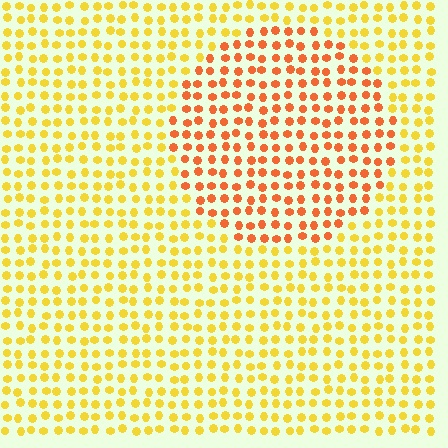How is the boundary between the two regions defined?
The boundary is defined purely by a slight shift in hue (about 35 degrees). Spacing, size, and orientation are identical on both sides.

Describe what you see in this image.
The image is filled with small yellow elements in a uniform arrangement. A circle-shaped region is visible where the elements are tinted to a slightly different hue, forming a subtle color boundary.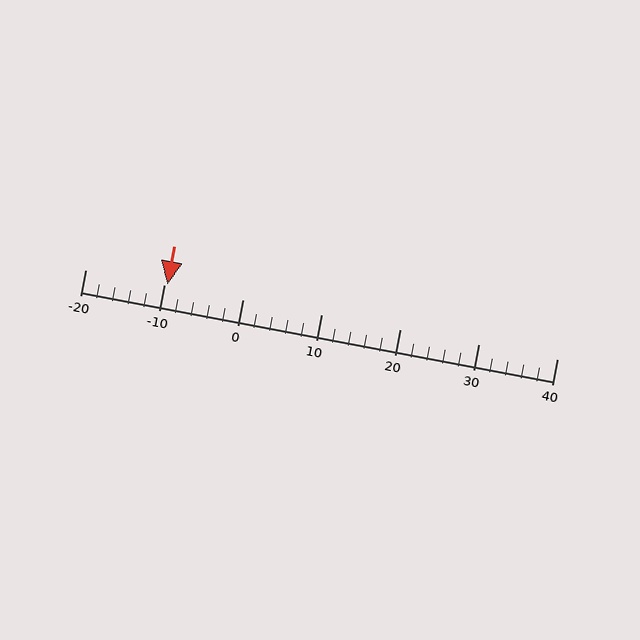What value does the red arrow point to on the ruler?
The red arrow points to approximately -10.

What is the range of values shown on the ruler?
The ruler shows values from -20 to 40.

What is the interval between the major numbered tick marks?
The major tick marks are spaced 10 units apart.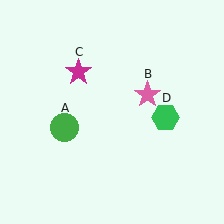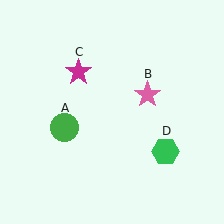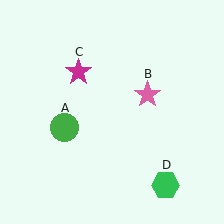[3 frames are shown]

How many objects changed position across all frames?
1 object changed position: green hexagon (object D).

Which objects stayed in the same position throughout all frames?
Green circle (object A) and pink star (object B) and magenta star (object C) remained stationary.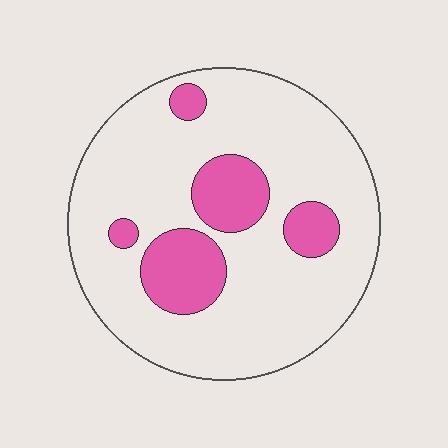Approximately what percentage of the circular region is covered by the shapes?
Approximately 20%.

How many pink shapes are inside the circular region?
5.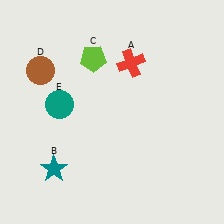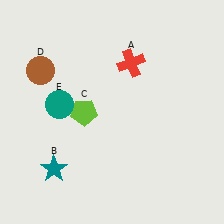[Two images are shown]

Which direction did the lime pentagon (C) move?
The lime pentagon (C) moved down.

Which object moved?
The lime pentagon (C) moved down.